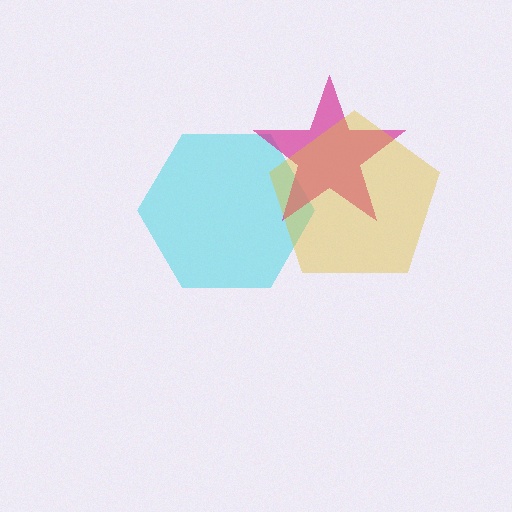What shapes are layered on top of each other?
The layered shapes are: a cyan hexagon, a magenta star, a yellow pentagon.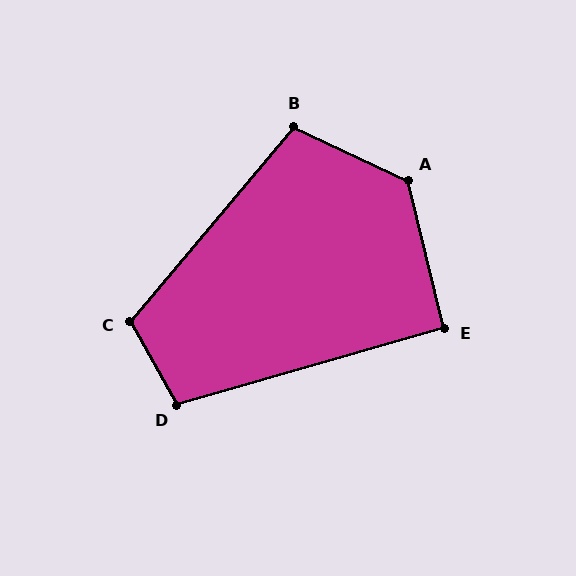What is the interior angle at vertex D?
Approximately 103 degrees (obtuse).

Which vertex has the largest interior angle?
A, at approximately 129 degrees.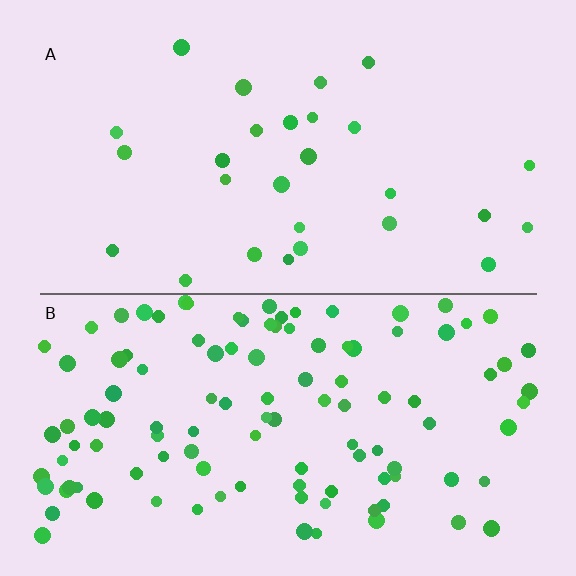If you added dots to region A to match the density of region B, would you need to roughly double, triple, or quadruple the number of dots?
Approximately quadruple.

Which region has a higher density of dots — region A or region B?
B (the bottom).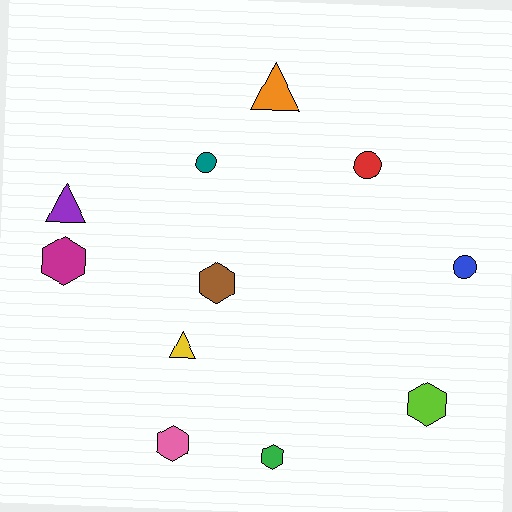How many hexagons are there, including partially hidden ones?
There are 5 hexagons.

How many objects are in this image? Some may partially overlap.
There are 11 objects.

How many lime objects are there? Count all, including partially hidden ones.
There is 1 lime object.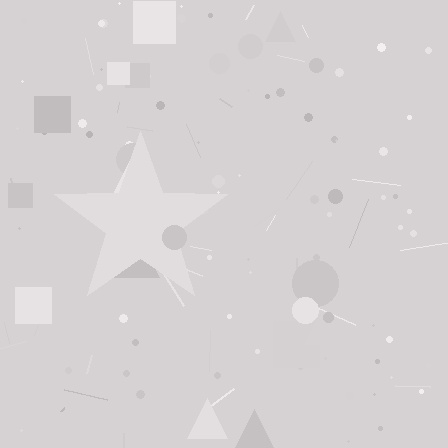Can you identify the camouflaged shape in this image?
The camouflaged shape is a star.